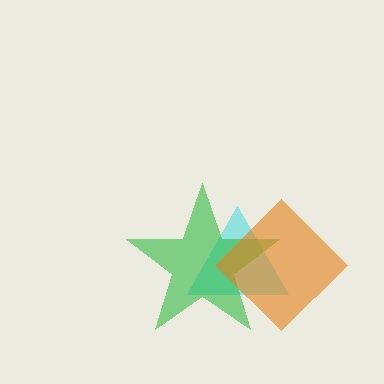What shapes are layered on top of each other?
The layered shapes are: a cyan triangle, a green star, an orange diamond.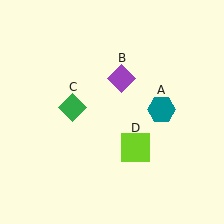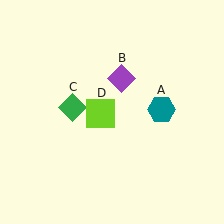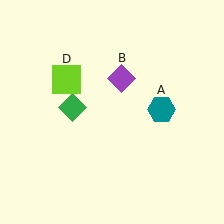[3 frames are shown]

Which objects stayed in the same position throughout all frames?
Teal hexagon (object A) and purple diamond (object B) and green diamond (object C) remained stationary.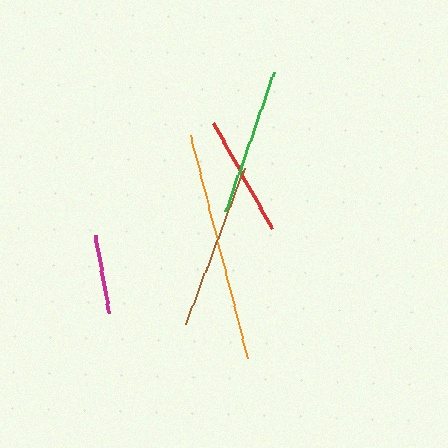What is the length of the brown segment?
The brown segment is approximately 168 pixels long.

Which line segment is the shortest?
The magenta line is the shortest at approximately 78 pixels.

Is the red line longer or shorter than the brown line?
The brown line is longer than the red line.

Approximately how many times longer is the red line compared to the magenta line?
The red line is approximately 1.6 times the length of the magenta line.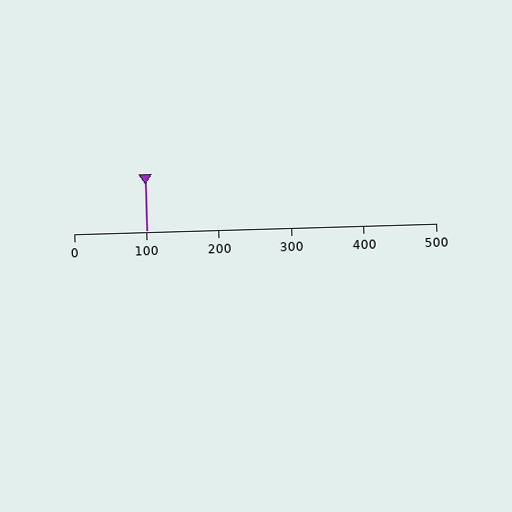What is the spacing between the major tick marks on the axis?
The major ticks are spaced 100 apart.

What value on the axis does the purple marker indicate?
The marker indicates approximately 100.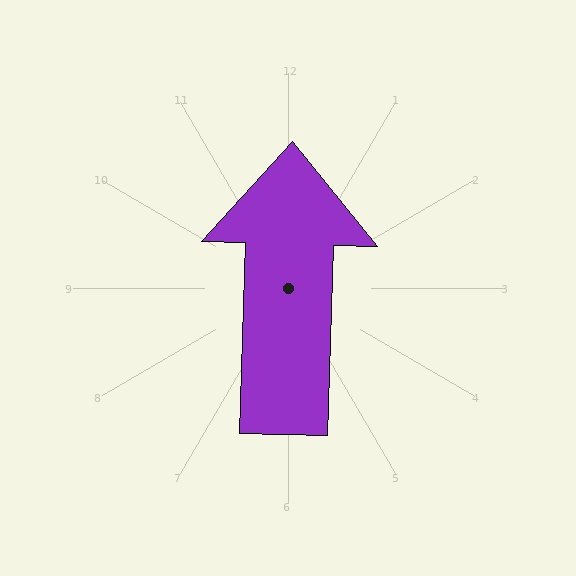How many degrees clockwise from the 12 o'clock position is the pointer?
Approximately 2 degrees.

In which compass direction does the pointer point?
North.